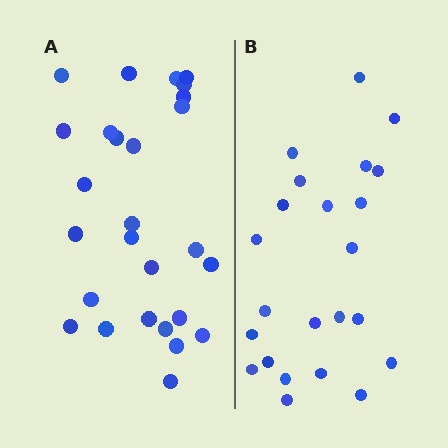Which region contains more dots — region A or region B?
Region A (the left region) has more dots.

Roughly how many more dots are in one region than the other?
Region A has about 4 more dots than region B.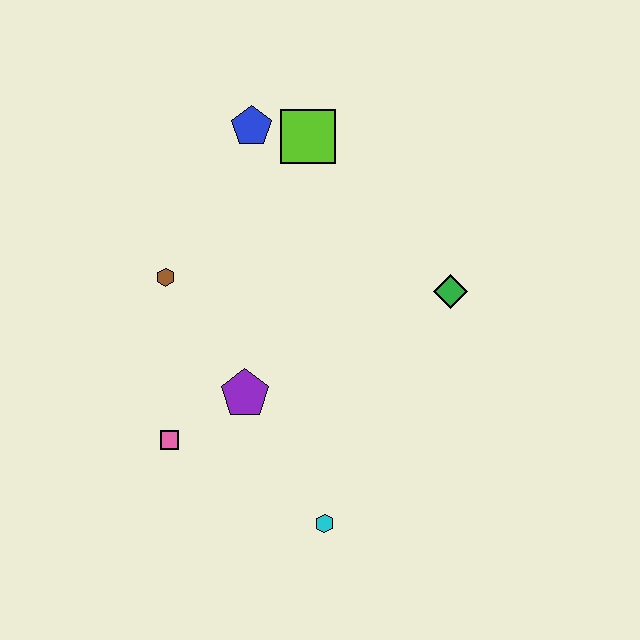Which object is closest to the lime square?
The blue pentagon is closest to the lime square.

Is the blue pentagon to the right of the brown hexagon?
Yes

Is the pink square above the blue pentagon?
No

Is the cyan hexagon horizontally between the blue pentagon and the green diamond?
Yes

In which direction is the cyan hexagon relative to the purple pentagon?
The cyan hexagon is below the purple pentagon.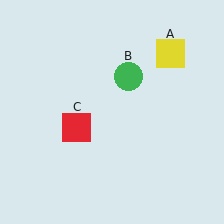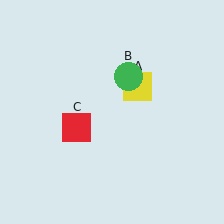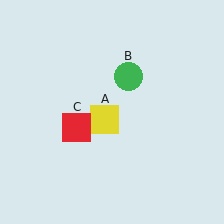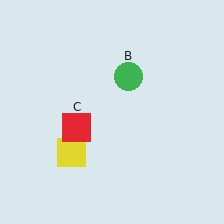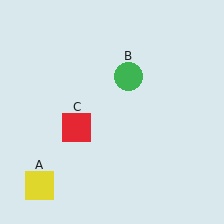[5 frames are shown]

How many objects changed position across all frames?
1 object changed position: yellow square (object A).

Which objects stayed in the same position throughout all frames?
Green circle (object B) and red square (object C) remained stationary.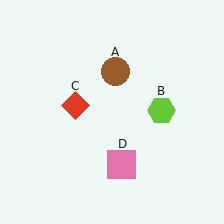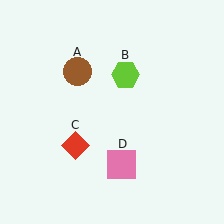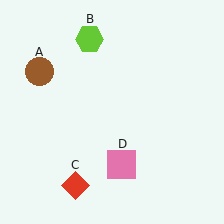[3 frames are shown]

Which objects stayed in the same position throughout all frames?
Pink square (object D) remained stationary.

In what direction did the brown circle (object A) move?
The brown circle (object A) moved left.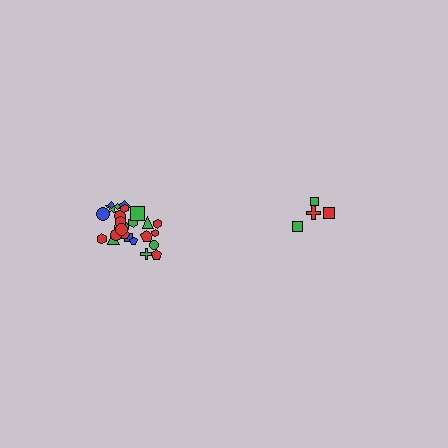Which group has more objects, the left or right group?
The left group.